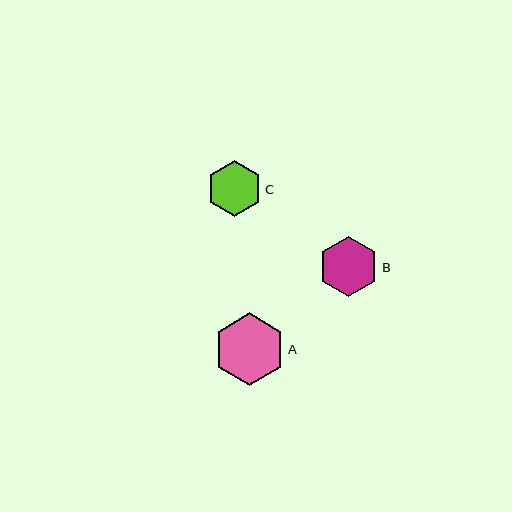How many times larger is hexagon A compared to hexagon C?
Hexagon A is approximately 1.3 times the size of hexagon C.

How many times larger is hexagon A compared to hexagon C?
Hexagon A is approximately 1.3 times the size of hexagon C.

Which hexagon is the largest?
Hexagon A is the largest with a size of approximately 72 pixels.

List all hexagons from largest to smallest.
From largest to smallest: A, B, C.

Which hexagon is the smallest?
Hexagon C is the smallest with a size of approximately 56 pixels.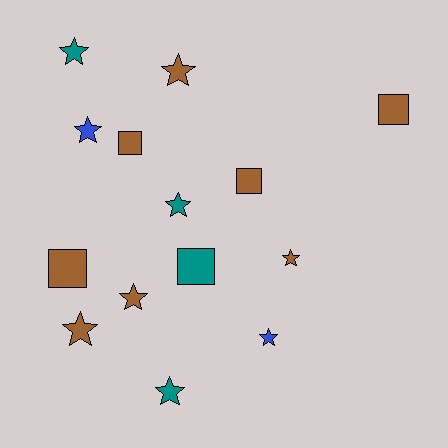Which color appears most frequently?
Brown, with 8 objects.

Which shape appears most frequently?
Star, with 9 objects.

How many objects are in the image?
There are 14 objects.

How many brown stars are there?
There are 4 brown stars.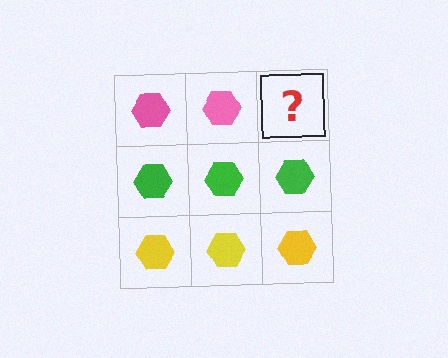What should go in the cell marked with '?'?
The missing cell should contain a pink hexagon.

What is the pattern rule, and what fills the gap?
The rule is that each row has a consistent color. The gap should be filled with a pink hexagon.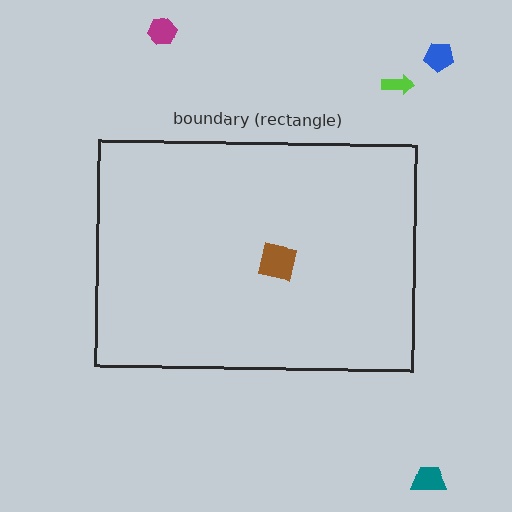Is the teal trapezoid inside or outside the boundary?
Outside.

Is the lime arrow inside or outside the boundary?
Outside.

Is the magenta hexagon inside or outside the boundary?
Outside.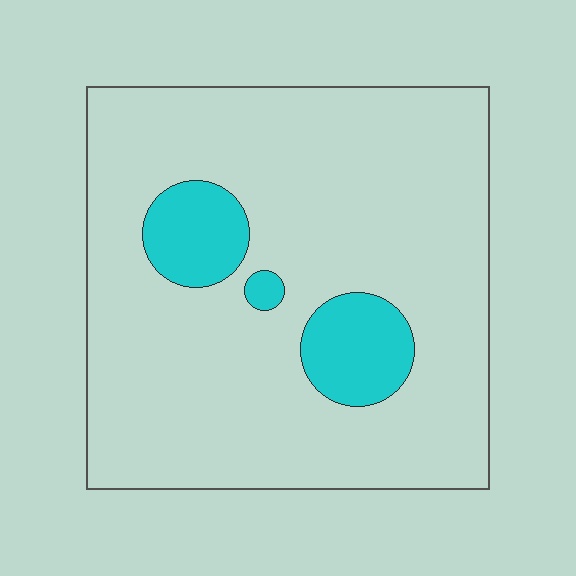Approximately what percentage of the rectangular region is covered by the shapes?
Approximately 15%.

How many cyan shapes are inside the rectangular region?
3.